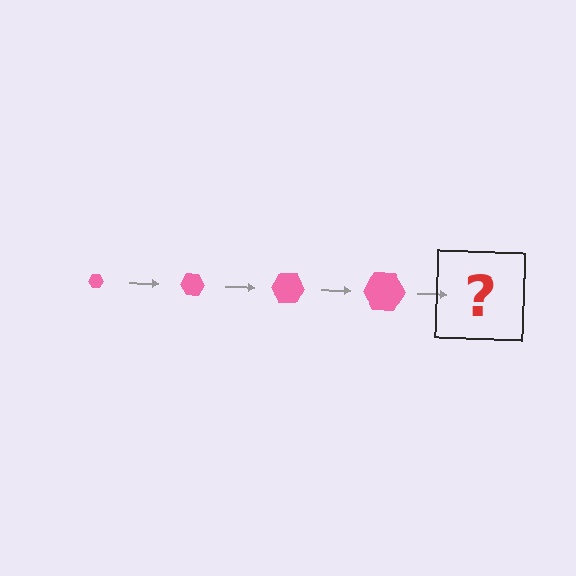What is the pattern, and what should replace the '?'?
The pattern is that the hexagon gets progressively larger each step. The '?' should be a pink hexagon, larger than the previous one.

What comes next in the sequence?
The next element should be a pink hexagon, larger than the previous one.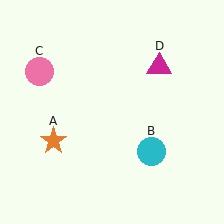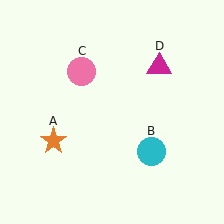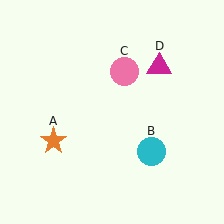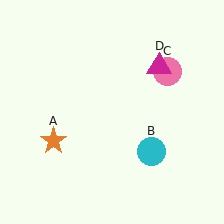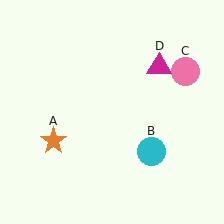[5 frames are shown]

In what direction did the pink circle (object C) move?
The pink circle (object C) moved right.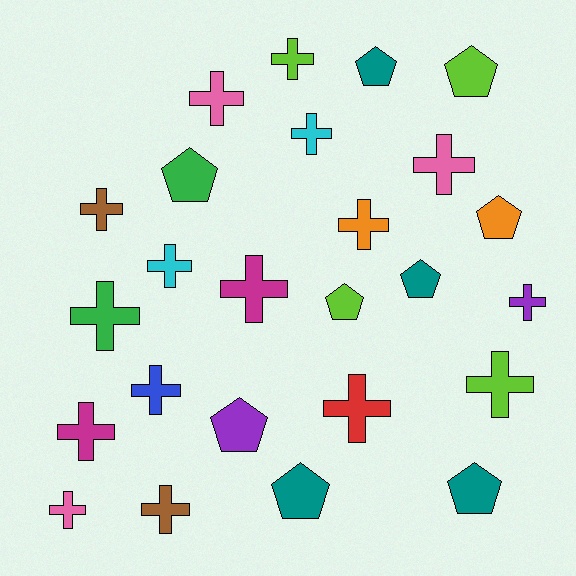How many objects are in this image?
There are 25 objects.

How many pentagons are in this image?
There are 9 pentagons.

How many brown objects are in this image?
There are 2 brown objects.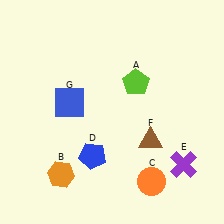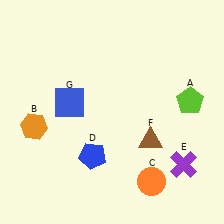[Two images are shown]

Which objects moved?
The objects that moved are: the lime pentagon (A), the orange hexagon (B).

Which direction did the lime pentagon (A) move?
The lime pentagon (A) moved right.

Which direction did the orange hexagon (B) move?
The orange hexagon (B) moved up.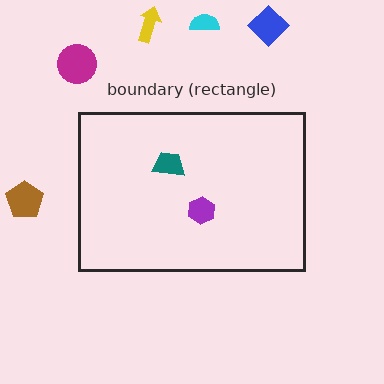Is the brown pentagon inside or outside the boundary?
Outside.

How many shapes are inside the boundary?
2 inside, 5 outside.